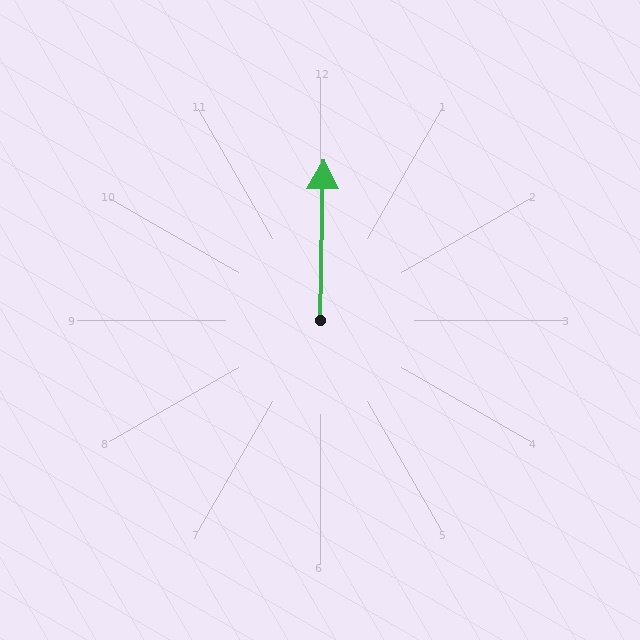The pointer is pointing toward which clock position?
Roughly 12 o'clock.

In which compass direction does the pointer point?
North.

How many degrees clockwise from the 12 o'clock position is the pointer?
Approximately 1 degrees.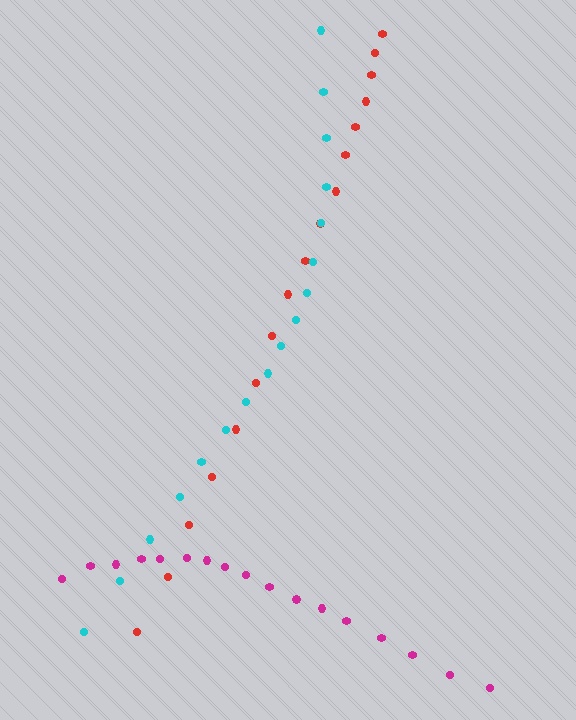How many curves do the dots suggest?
There are 3 distinct paths.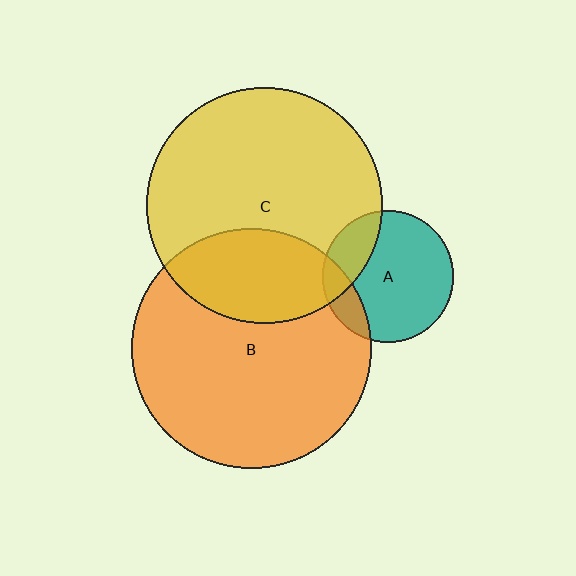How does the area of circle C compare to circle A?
Approximately 3.2 times.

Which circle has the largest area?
Circle B (orange).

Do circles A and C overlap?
Yes.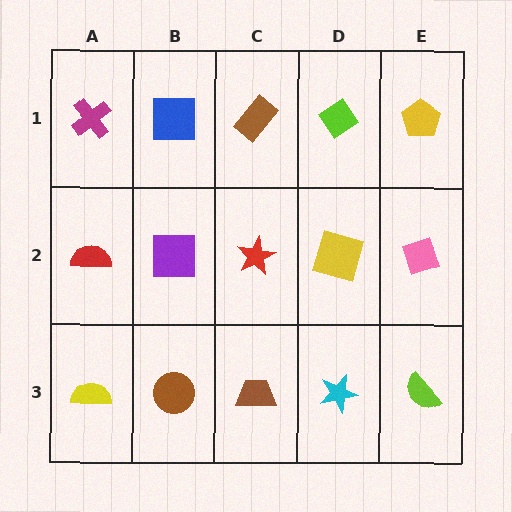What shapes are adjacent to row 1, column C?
A red star (row 2, column C), a blue square (row 1, column B), a lime diamond (row 1, column D).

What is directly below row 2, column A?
A yellow semicircle.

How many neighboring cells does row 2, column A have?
3.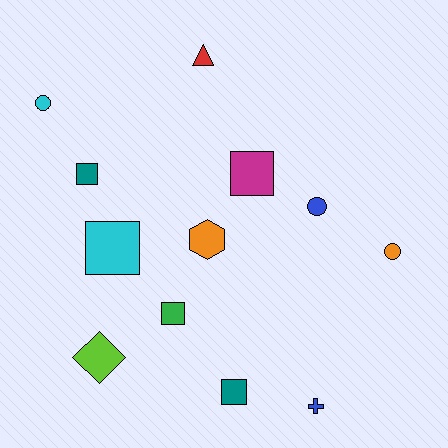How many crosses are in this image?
There is 1 cross.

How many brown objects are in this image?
There are no brown objects.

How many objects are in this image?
There are 12 objects.